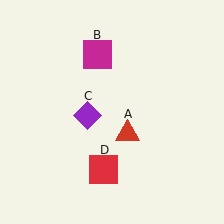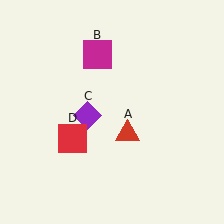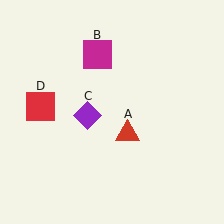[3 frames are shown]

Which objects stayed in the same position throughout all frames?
Red triangle (object A) and magenta square (object B) and purple diamond (object C) remained stationary.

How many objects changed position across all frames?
1 object changed position: red square (object D).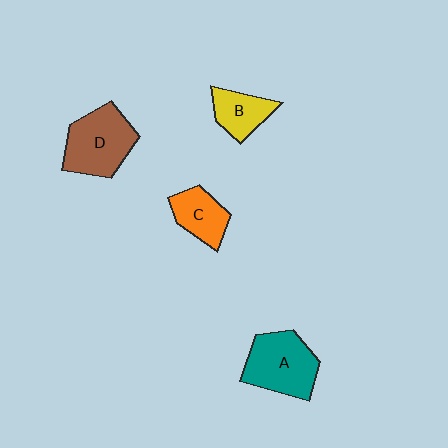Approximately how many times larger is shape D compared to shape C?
Approximately 1.6 times.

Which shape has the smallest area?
Shape B (yellow).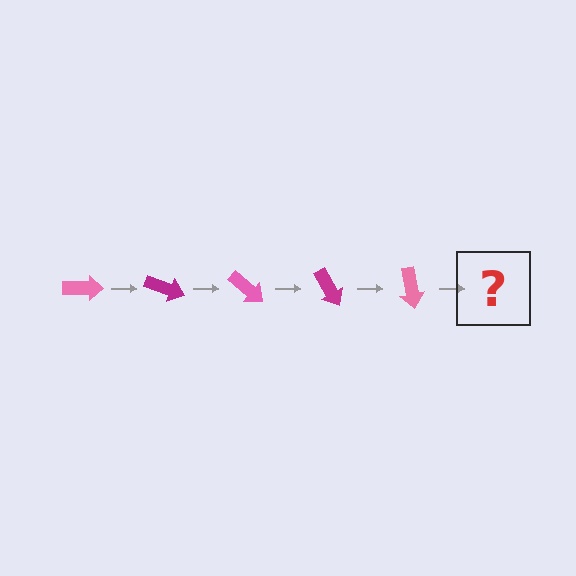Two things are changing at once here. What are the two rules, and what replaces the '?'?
The two rules are that it rotates 20 degrees each step and the color cycles through pink and magenta. The '?' should be a magenta arrow, rotated 100 degrees from the start.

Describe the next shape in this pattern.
It should be a magenta arrow, rotated 100 degrees from the start.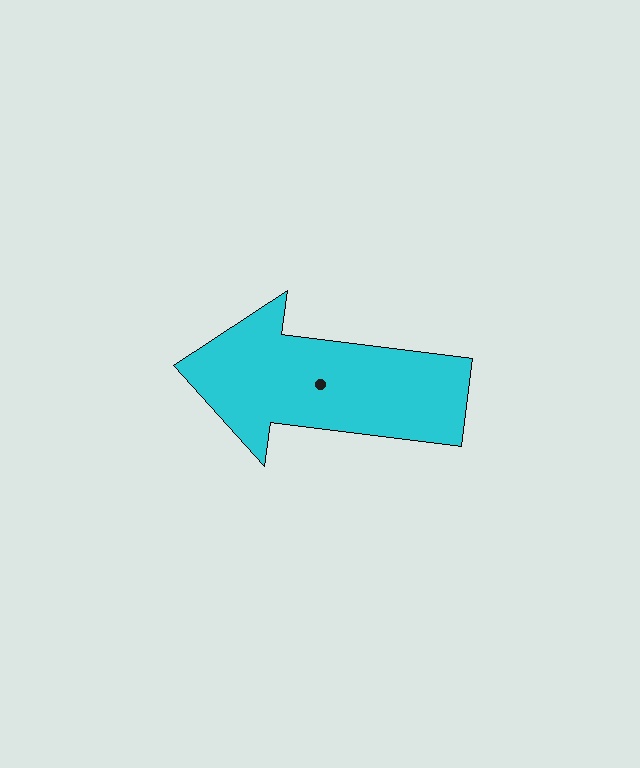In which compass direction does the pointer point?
West.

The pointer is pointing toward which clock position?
Roughly 9 o'clock.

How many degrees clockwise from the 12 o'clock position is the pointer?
Approximately 277 degrees.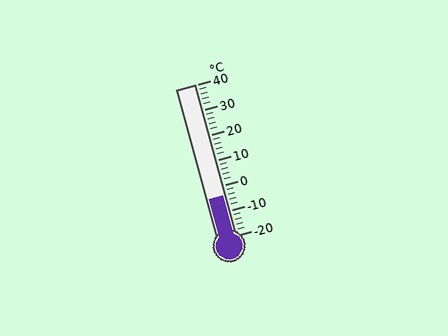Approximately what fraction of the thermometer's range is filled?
The thermometer is filled to approximately 25% of its range.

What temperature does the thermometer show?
The thermometer shows approximately -4°C.